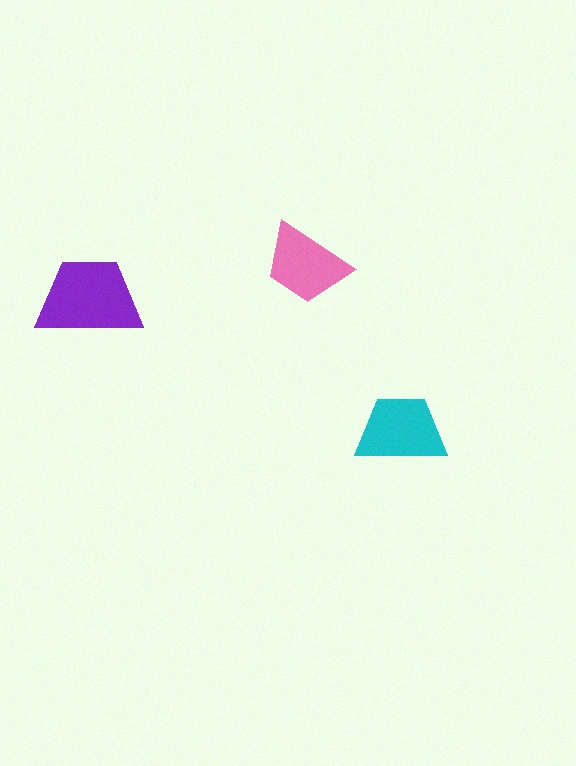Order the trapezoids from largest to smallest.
the purple one, the cyan one, the pink one.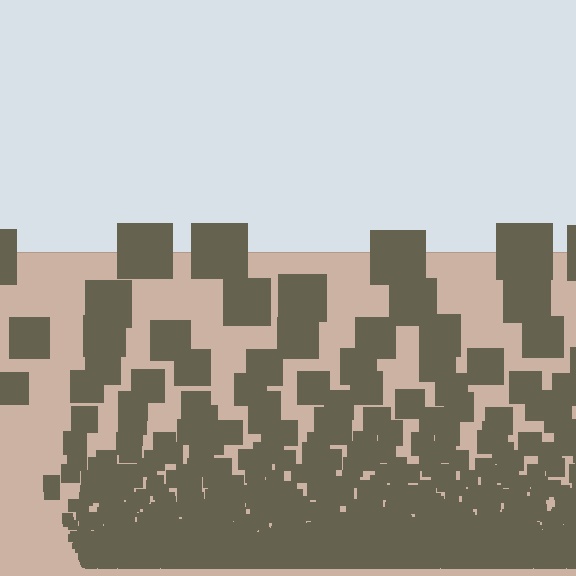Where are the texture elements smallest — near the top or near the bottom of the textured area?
Near the bottom.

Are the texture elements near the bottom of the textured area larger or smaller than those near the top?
Smaller. The gradient is inverted — elements near the bottom are smaller and denser.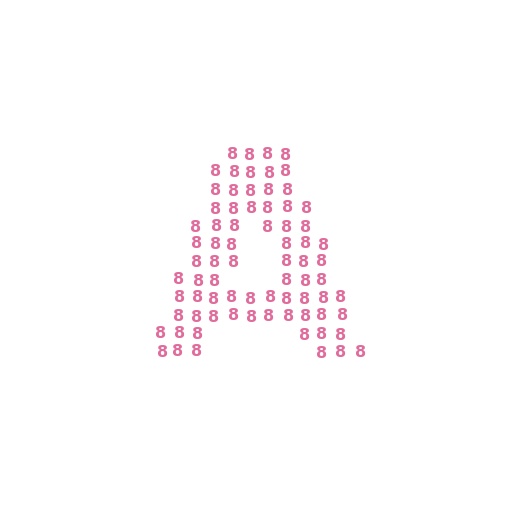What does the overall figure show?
The overall figure shows the letter A.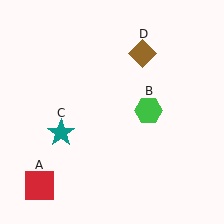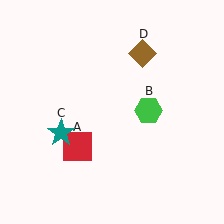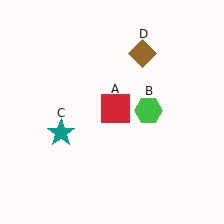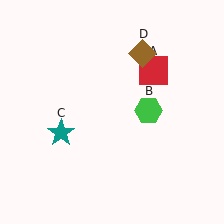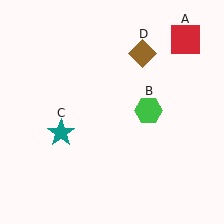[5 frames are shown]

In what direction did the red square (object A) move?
The red square (object A) moved up and to the right.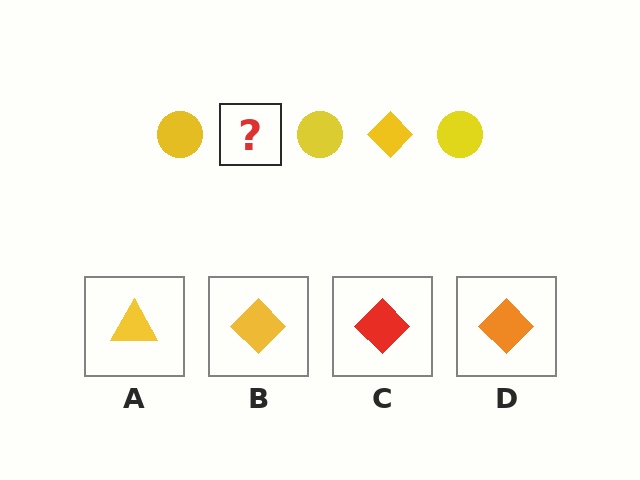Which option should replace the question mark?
Option B.